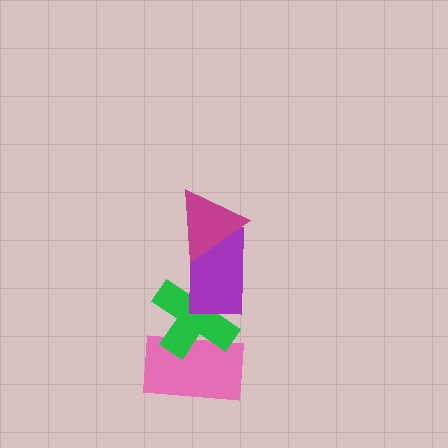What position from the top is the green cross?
The green cross is 3rd from the top.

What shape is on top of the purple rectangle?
The magenta triangle is on top of the purple rectangle.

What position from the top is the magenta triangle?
The magenta triangle is 1st from the top.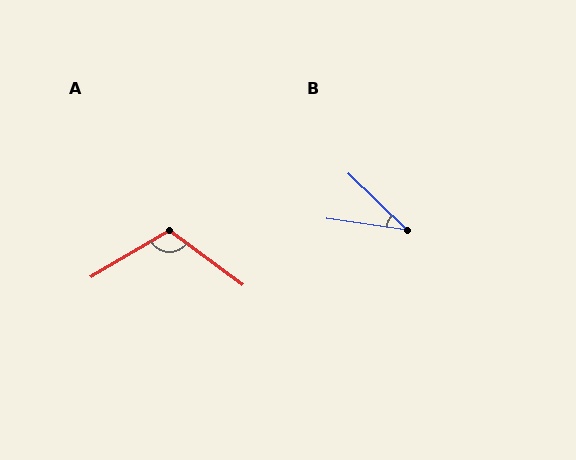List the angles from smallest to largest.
B (36°), A (112°).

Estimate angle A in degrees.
Approximately 112 degrees.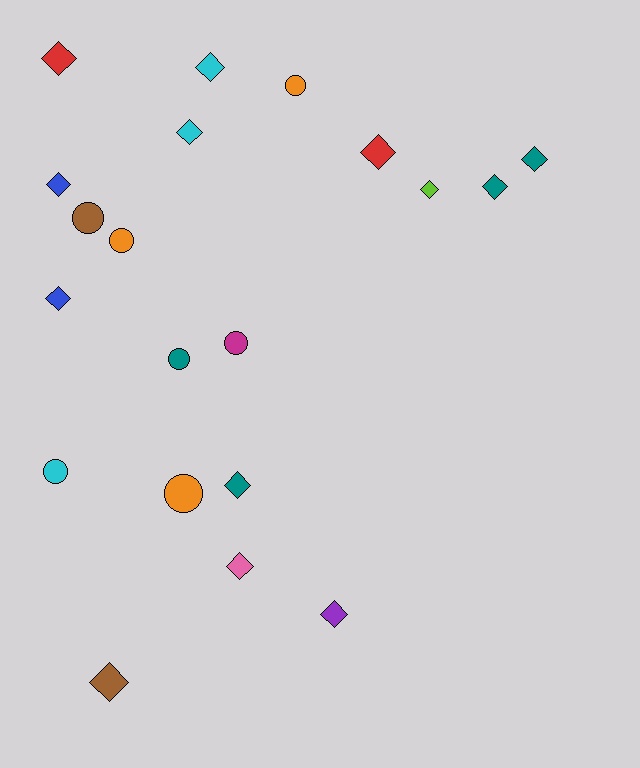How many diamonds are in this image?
There are 13 diamonds.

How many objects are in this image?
There are 20 objects.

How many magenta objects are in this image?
There is 1 magenta object.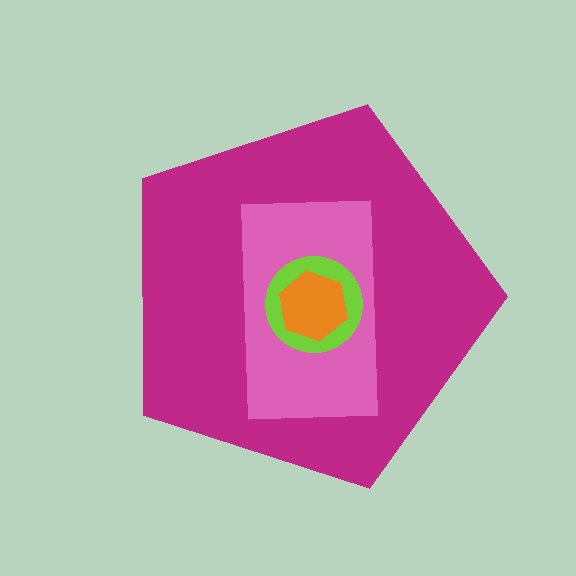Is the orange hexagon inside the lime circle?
Yes.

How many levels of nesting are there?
4.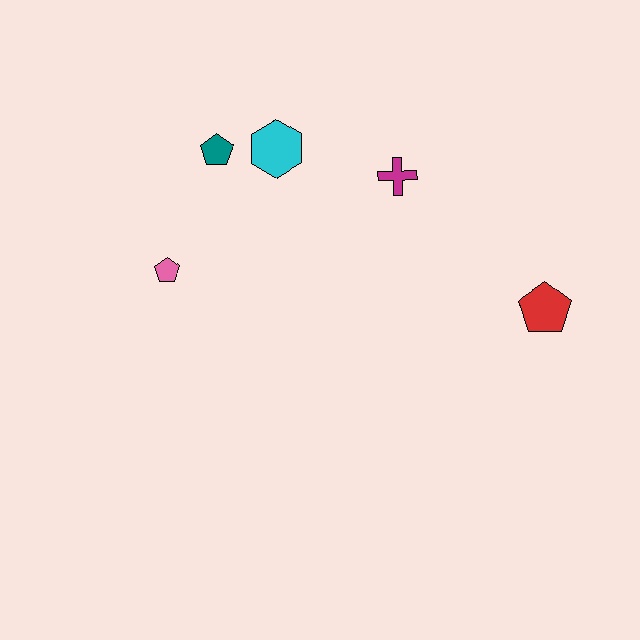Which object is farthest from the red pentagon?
The pink pentagon is farthest from the red pentagon.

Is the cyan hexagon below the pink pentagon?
No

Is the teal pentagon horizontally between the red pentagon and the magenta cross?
No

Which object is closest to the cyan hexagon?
The teal pentagon is closest to the cyan hexagon.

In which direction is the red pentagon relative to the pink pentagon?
The red pentagon is to the right of the pink pentagon.